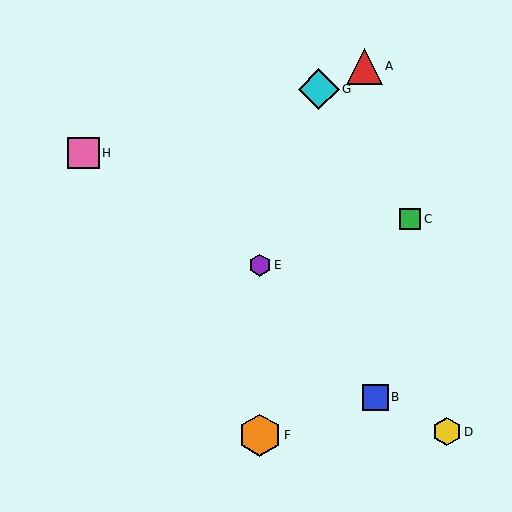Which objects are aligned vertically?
Objects E, F are aligned vertically.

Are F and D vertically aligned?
No, F is at x≈260 and D is at x≈447.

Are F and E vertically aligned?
Yes, both are at x≈260.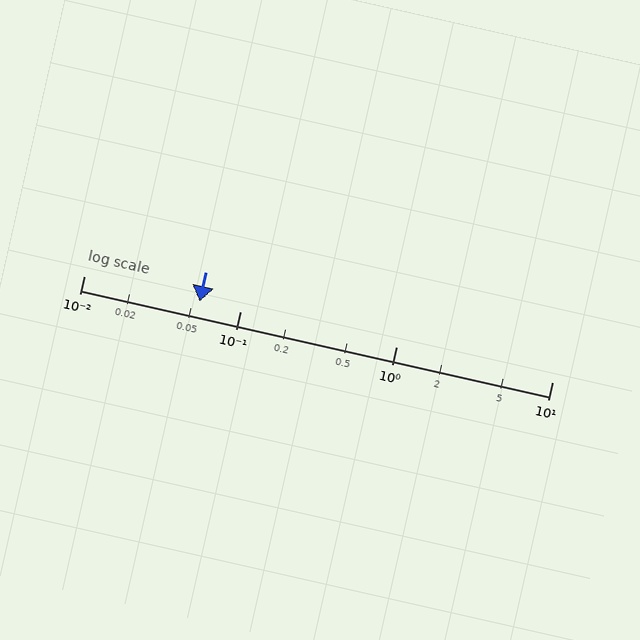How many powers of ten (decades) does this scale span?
The scale spans 3 decades, from 0.01 to 10.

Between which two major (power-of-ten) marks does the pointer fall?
The pointer is between 0.01 and 0.1.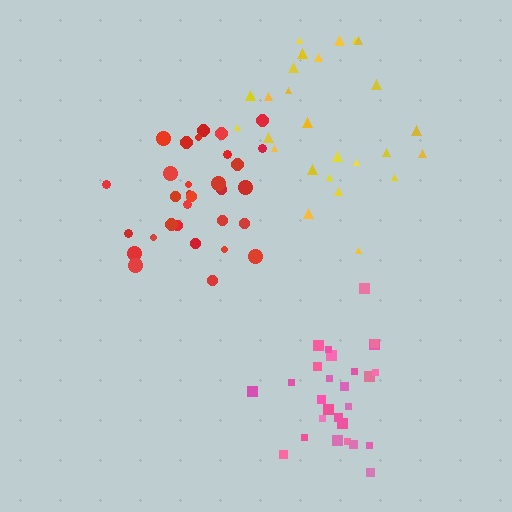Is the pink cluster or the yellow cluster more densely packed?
Pink.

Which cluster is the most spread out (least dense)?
Yellow.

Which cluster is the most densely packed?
Red.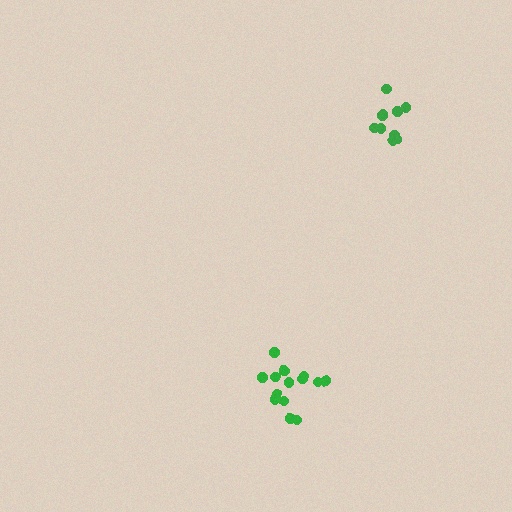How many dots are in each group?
Group 1: 10 dots, Group 2: 15 dots (25 total).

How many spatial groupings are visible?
There are 2 spatial groupings.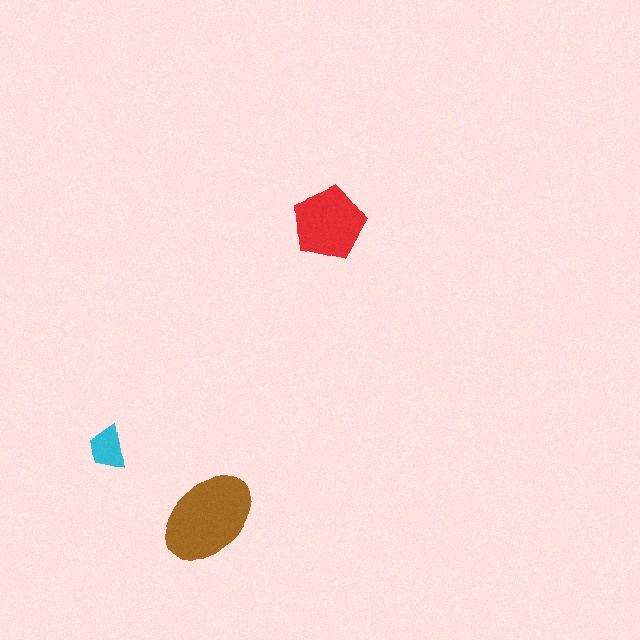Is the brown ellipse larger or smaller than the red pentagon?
Larger.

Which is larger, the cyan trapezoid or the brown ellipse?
The brown ellipse.